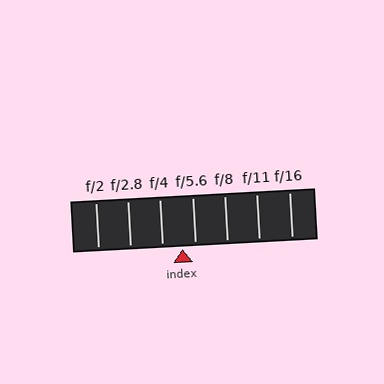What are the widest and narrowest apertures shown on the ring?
The widest aperture shown is f/2 and the narrowest is f/16.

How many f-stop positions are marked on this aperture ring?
There are 7 f-stop positions marked.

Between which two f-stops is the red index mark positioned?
The index mark is between f/4 and f/5.6.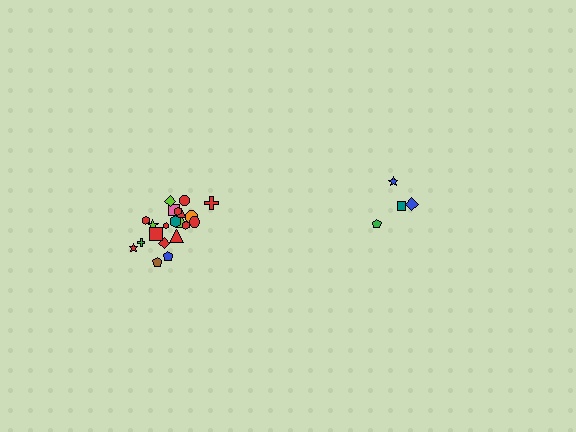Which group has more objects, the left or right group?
The left group.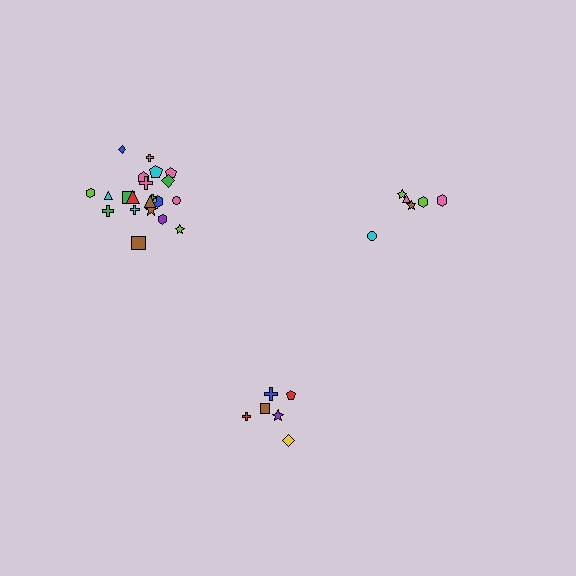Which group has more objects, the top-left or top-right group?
The top-left group.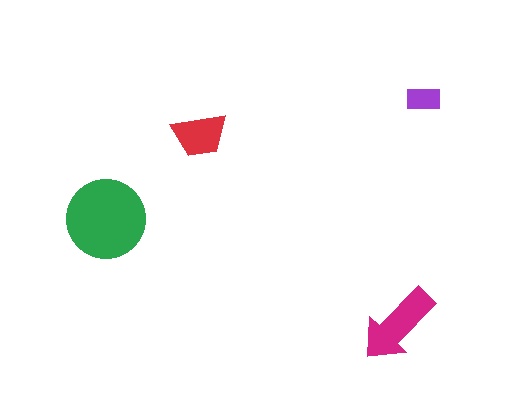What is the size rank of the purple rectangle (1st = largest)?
4th.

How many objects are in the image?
There are 4 objects in the image.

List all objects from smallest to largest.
The purple rectangle, the red trapezoid, the magenta arrow, the green circle.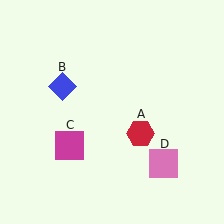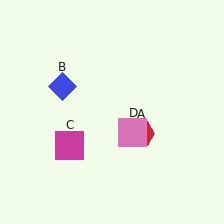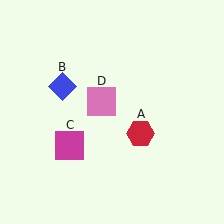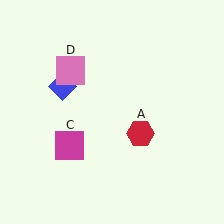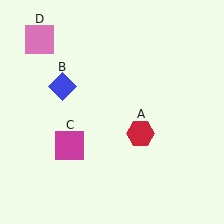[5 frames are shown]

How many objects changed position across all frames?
1 object changed position: pink square (object D).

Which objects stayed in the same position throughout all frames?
Red hexagon (object A) and blue diamond (object B) and magenta square (object C) remained stationary.